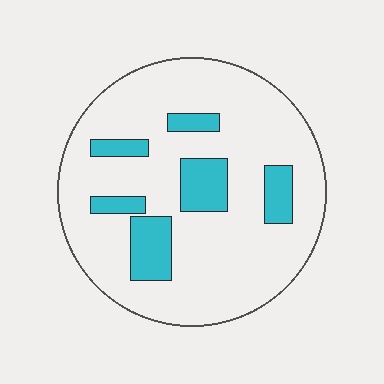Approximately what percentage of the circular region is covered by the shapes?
Approximately 20%.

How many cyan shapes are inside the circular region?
6.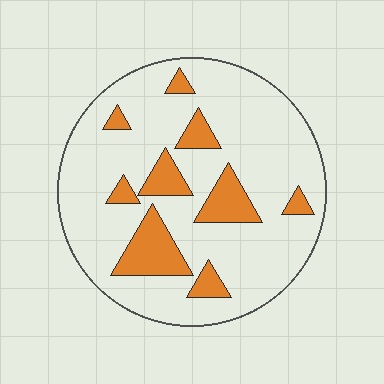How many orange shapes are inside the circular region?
9.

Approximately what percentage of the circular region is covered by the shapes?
Approximately 20%.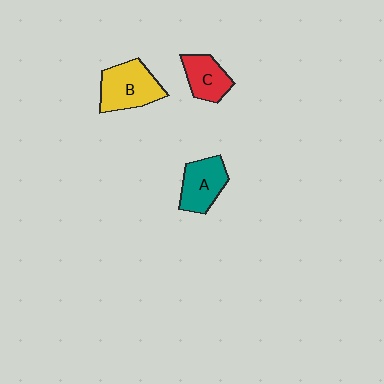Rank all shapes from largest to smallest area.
From largest to smallest: B (yellow), A (teal), C (red).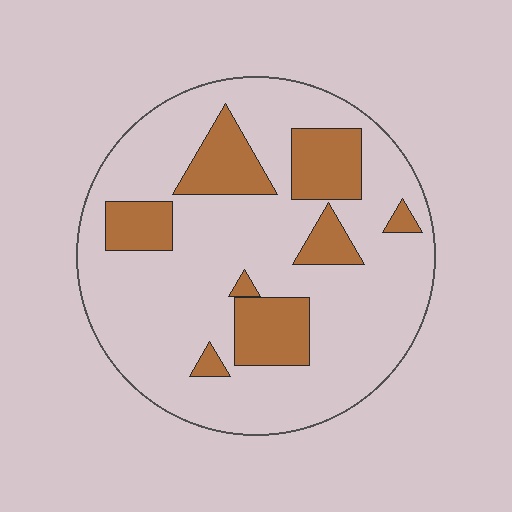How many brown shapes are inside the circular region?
8.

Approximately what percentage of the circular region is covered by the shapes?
Approximately 25%.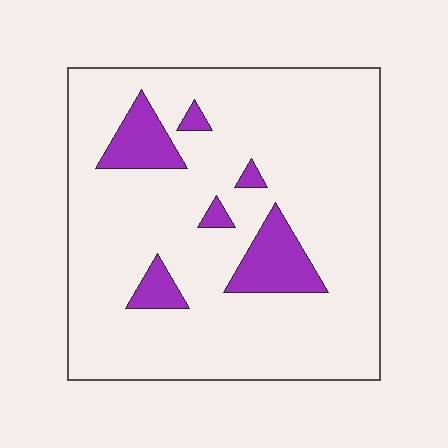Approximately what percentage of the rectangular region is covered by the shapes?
Approximately 10%.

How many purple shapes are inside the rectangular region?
6.